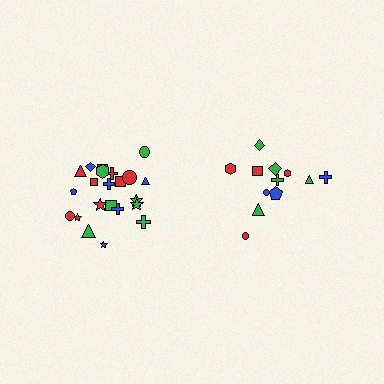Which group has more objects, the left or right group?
The left group.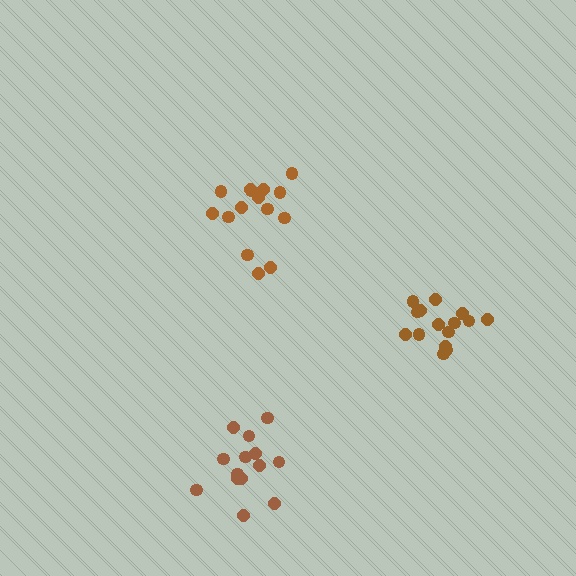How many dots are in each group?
Group 1: 15 dots, Group 2: 15 dots, Group 3: 14 dots (44 total).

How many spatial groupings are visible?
There are 3 spatial groupings.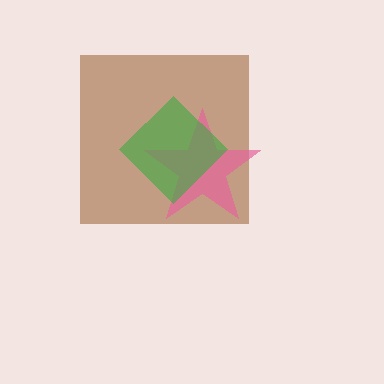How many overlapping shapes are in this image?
There are 3 overlapping shapes in the image.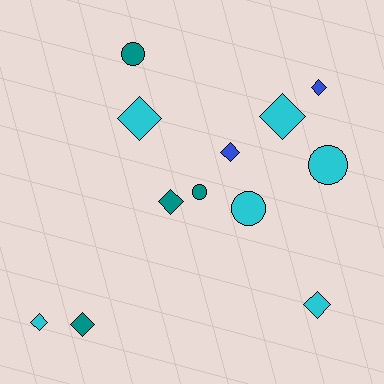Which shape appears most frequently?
Diamond, with 8 objects.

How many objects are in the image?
There are 12 objects.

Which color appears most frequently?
Cyan, with 6 objects.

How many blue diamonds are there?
There are 2 blue diamonds.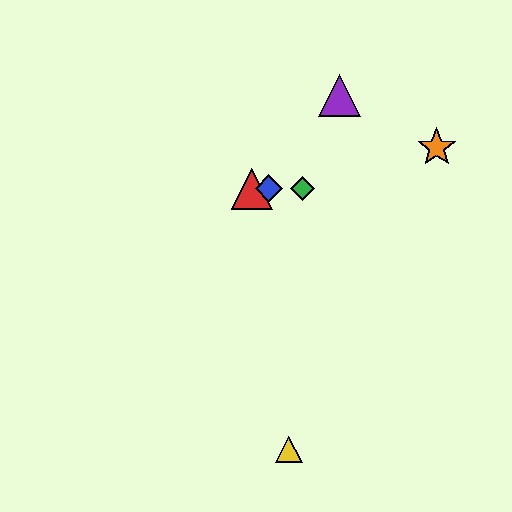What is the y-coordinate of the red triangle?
The red triangle is at y≈189.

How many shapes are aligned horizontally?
3 shapes (the red triangle, the blue diamond, the green diamond) are aligned horizontally.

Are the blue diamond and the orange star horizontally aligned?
No, the blue diamond is at y≈189 and the orange star is at y≈147.